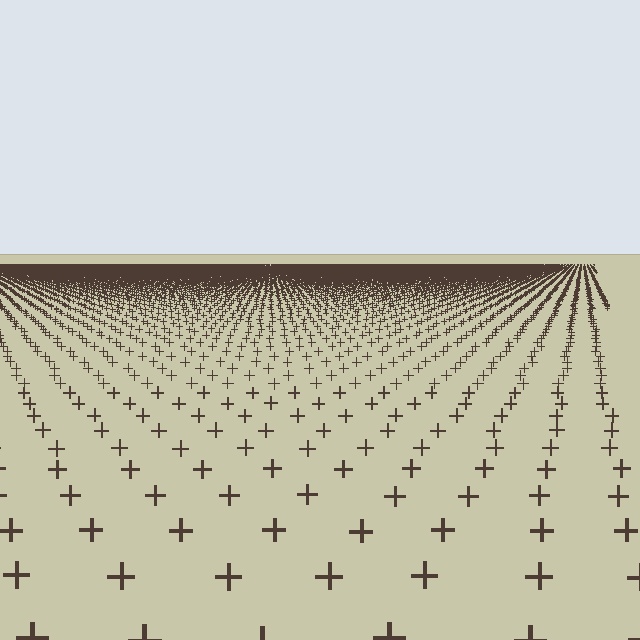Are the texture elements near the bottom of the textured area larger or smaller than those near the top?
Larger. Near the bottom, elements are closer to the viewer and appear at a bigger on-screen size.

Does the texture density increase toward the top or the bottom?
Density increases toward the top.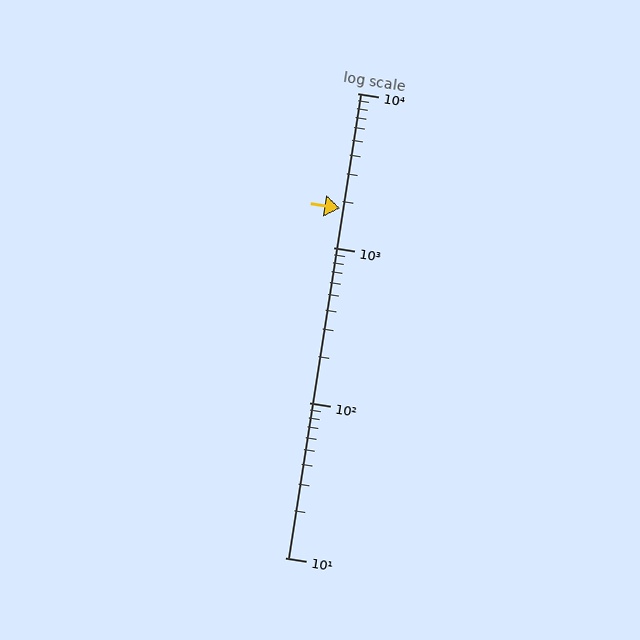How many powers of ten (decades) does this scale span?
The scale spans 3 decades, from 10 to 10000.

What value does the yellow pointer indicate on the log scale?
The pointer indicates approximately 1800.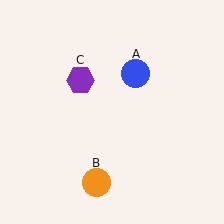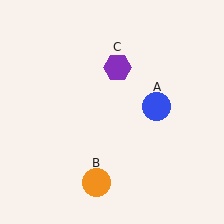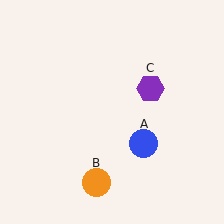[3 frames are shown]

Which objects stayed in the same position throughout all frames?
Orange circle (object B) remained stationary.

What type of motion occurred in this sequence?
The blue circle (object A), purple hexagon (object C) rotated clockwise around the center of the scene.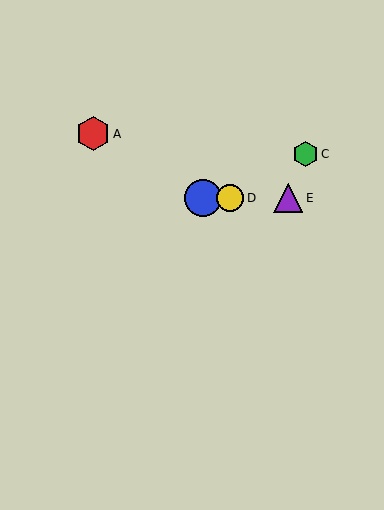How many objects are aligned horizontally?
3 objects (B, D, E) are aligned horizontally.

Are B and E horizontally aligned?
Yes, both are at y≈198.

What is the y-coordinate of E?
Object E is at y≈198.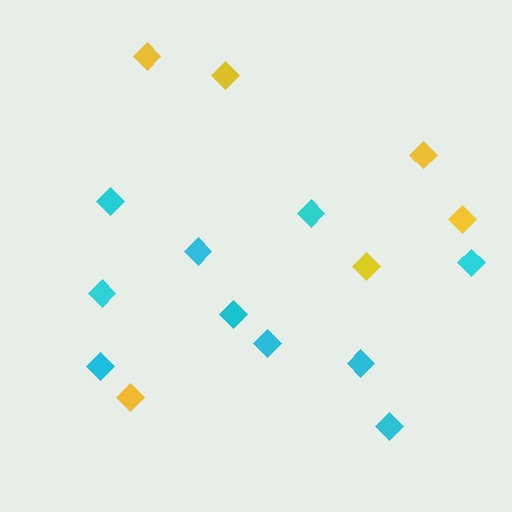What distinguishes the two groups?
There are 2 groups: one group of cyan diamonds (10) and one group of yellow diamonds (6).